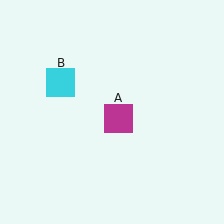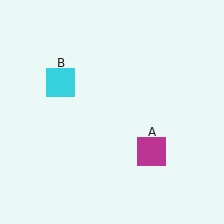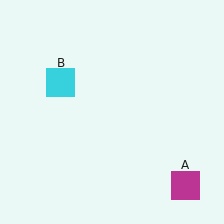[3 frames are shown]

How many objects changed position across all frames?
1 object changed position: magenta square (object A).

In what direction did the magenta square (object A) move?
The magenta square (object A) moved down and to the right.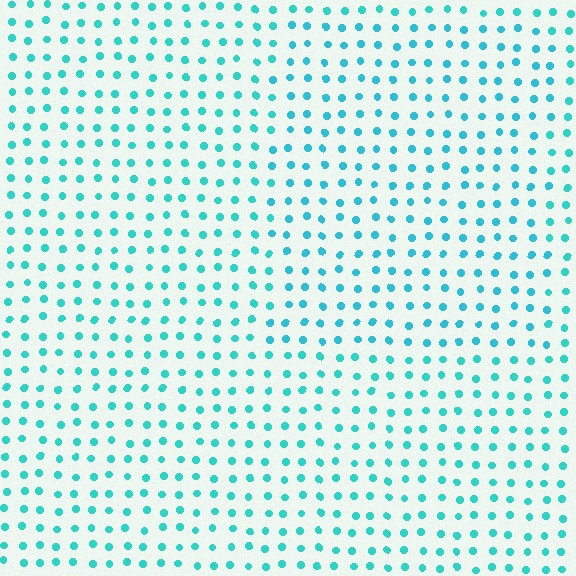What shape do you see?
I see a rectangle.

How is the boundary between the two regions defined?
The boundary is defined purely by a slight shift in hue (about 14 degrees). Spacing, size, and orientation are identical on both sides.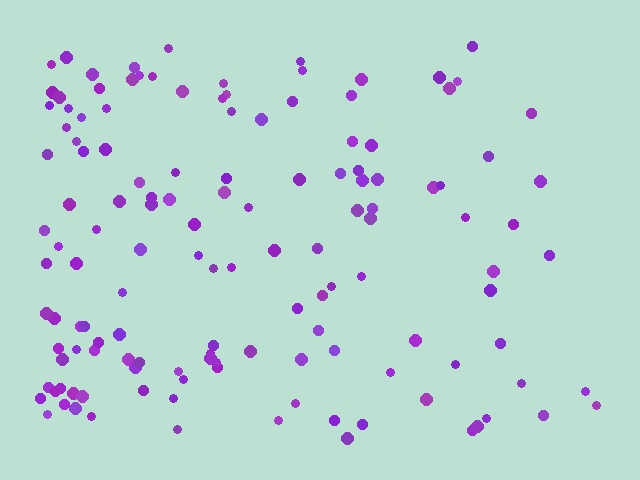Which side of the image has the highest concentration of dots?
The left.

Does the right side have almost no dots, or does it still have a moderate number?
Still a moderate number, just noticeably fewer than the left.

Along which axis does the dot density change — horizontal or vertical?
Horizontal.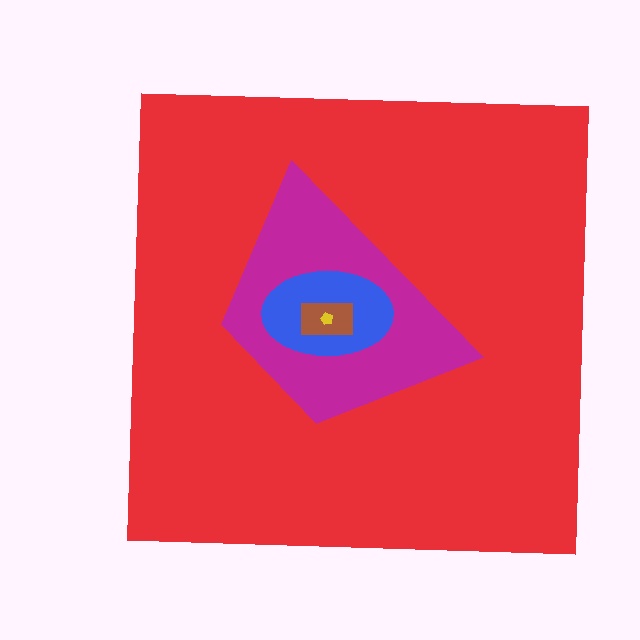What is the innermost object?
The yellow pentagon.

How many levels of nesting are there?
5.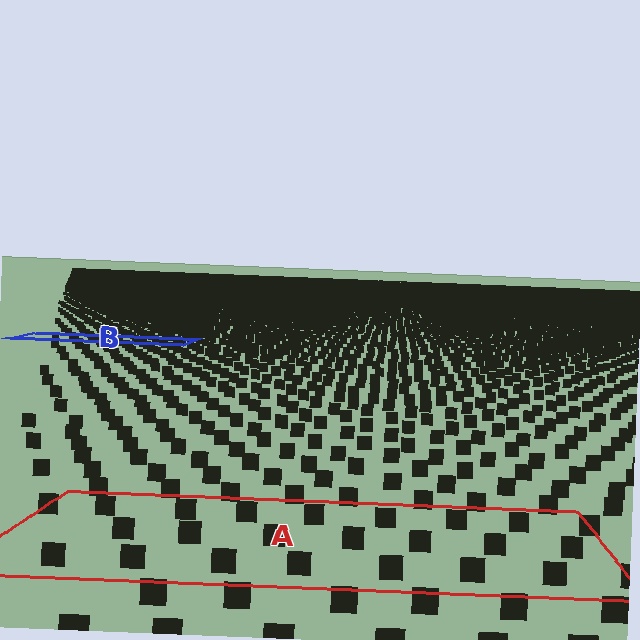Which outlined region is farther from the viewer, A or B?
Region B is farther from the viewer — the texture elements inside it appear smaller and more densely packed.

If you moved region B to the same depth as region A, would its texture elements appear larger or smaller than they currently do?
They would appear larger. At a closer depth, the same texture elements are projected at a bigger on-screen size.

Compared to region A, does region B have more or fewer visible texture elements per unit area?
Region B has more texture elements per unit area — they are packed more densely because it is farther away.